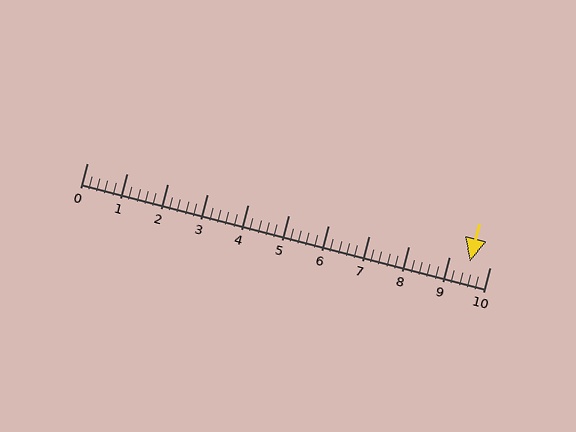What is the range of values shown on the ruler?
The ruler shows values from 0 to 10.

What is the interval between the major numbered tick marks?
The major tick marks are spaced 1 units apart.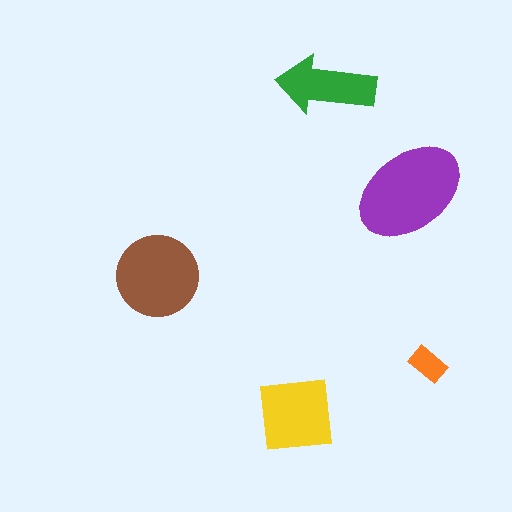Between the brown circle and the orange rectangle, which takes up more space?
The brown circle.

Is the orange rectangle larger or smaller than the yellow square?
Smaller.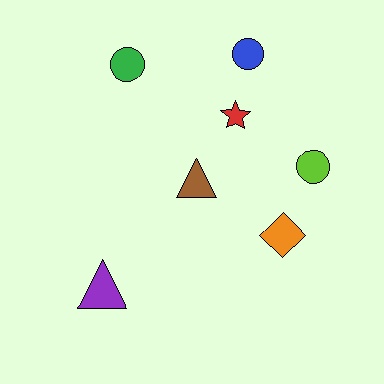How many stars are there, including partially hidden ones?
There is 1 star.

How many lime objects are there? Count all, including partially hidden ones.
There is 1 lime object.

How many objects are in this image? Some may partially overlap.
There are 7 objects.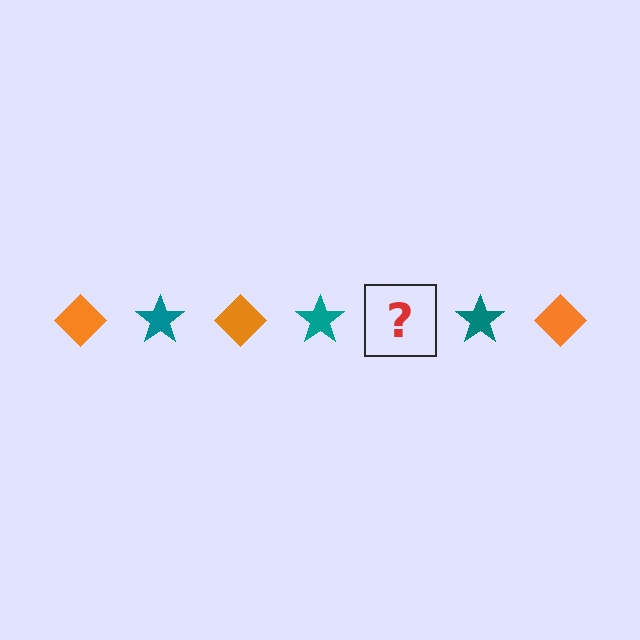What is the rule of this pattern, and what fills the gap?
The rule is that the pattern alternates between orange diamond and teal star. The gap should be filled with an orange diamond.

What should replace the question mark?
The question mark should be replaced with an orange diamond.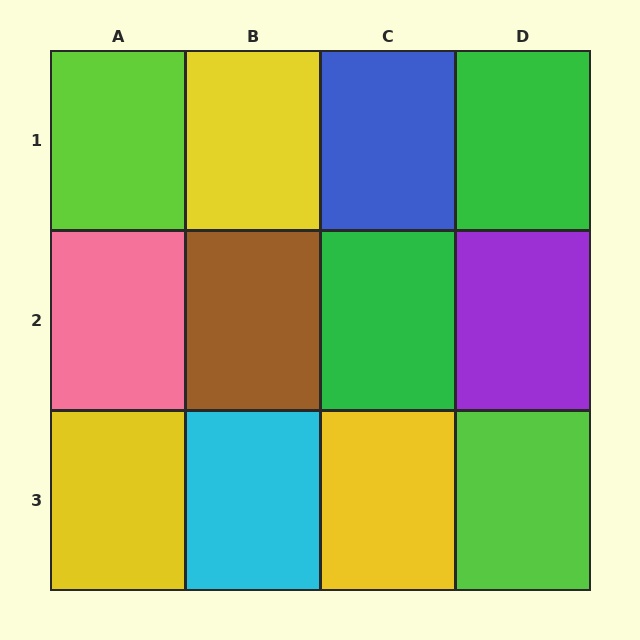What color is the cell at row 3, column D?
Lime.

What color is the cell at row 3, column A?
Yellow.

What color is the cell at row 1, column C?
Blue.